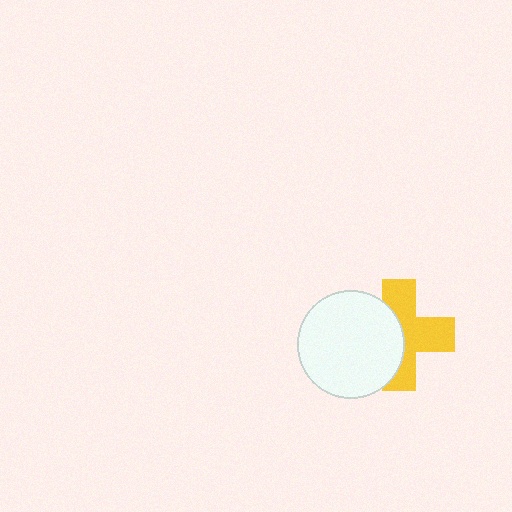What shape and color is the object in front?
The object in front is a white circle.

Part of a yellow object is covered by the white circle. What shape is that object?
It is a cross.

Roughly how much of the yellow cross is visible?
About half of it is visible (roughly 57%).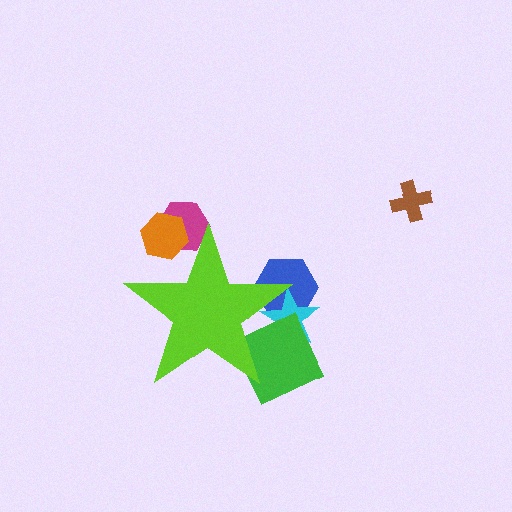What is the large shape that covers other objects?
A lime star.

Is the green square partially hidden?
Yes, the green square is partially hidden behind the lime star.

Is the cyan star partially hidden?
Yes, the cyan star is partially hidden behind the lime star.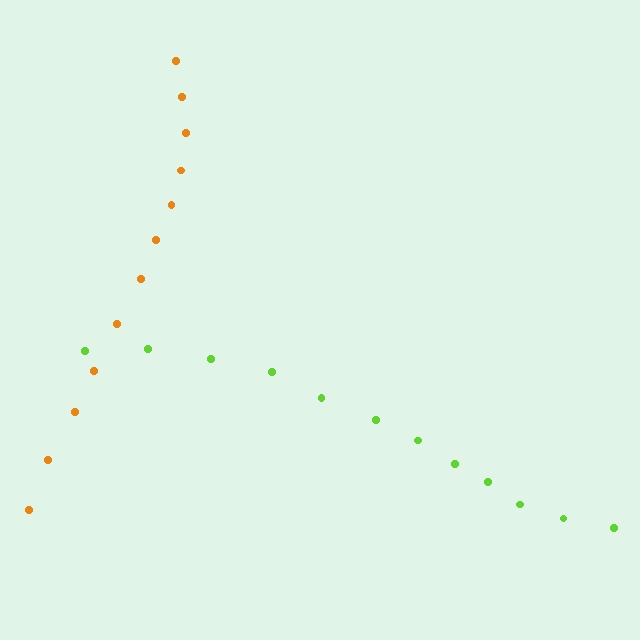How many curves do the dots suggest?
There are 2 distinct paths.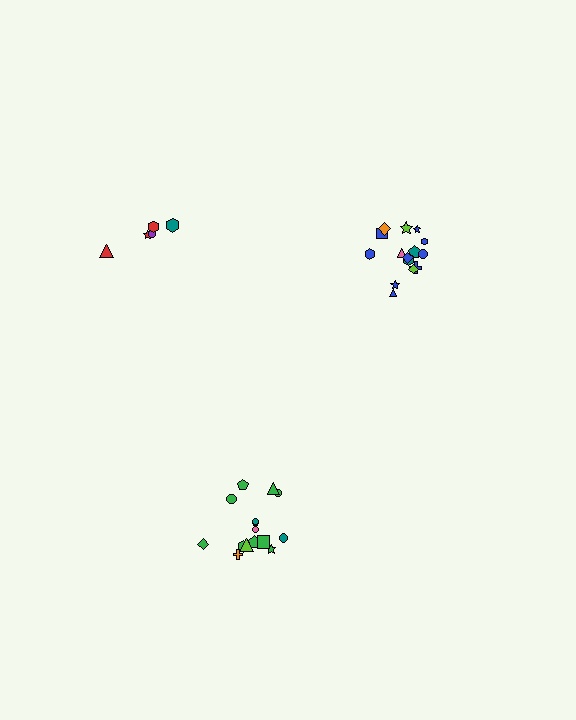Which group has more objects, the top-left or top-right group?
The top-right group.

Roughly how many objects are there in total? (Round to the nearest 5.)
Roughly 35 objects in total.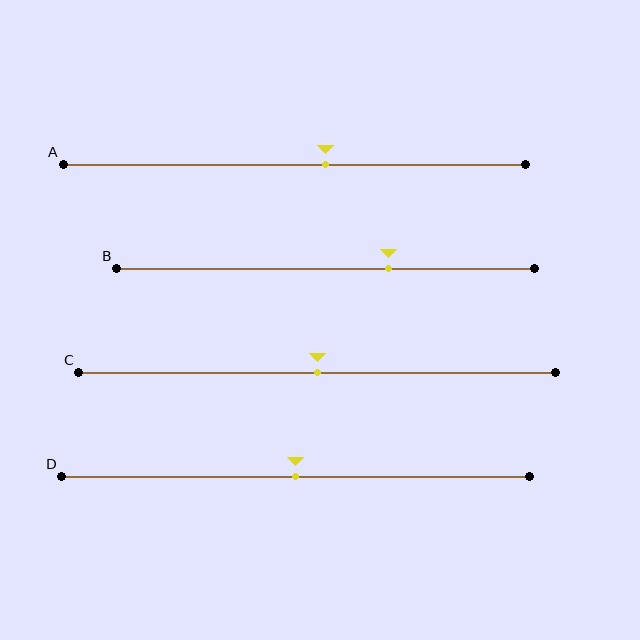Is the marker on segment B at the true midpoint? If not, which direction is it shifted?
No, the marker on segment B is shifted to the right by about 15% of the segment length.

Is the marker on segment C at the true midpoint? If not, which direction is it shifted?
Yes, the marker on segment C is at the true midpoint.